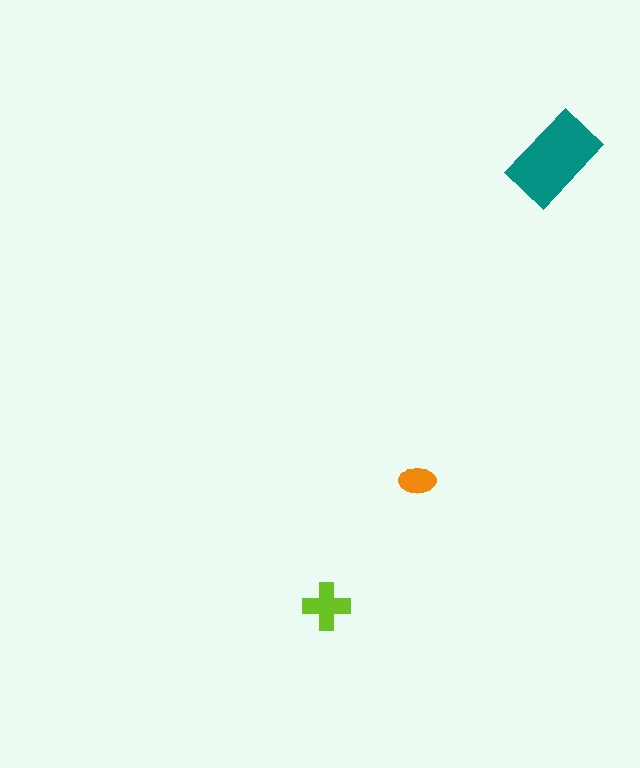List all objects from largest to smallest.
The teal rectangle, the lime cross, the orange ellipse.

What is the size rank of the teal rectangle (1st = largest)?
1st.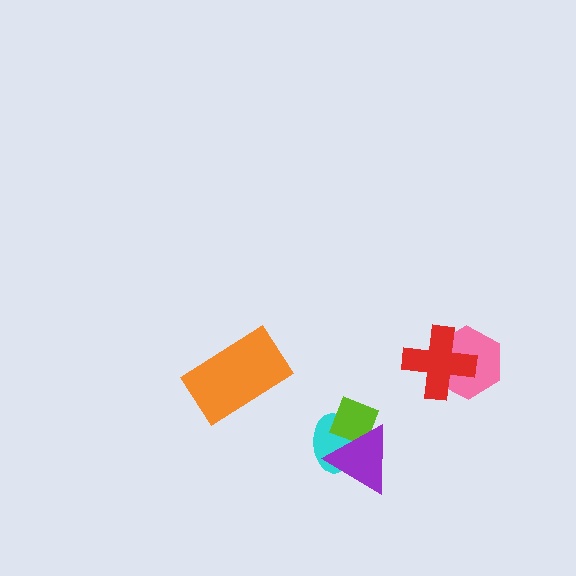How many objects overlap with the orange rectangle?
0 objects overlap with the orange rectangle.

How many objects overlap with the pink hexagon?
1 object overlaps with the pink hexagon.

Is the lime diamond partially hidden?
Yes, it is partially covered by another shape.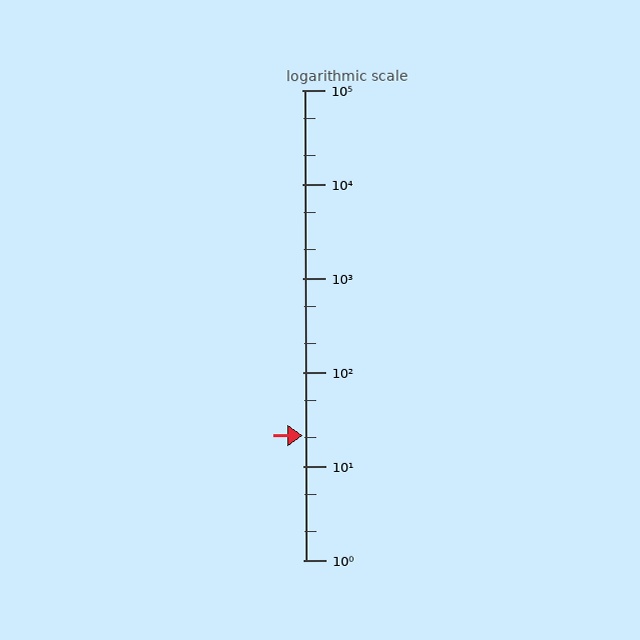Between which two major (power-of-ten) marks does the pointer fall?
The pointer is between 10 and 100.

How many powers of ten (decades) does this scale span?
The scale spans 5 decades, from 1 to 100000.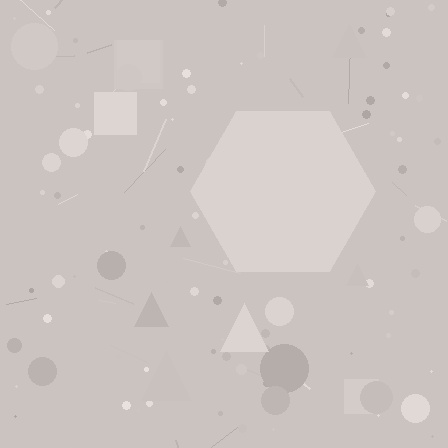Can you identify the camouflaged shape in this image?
The camouflaged shape is a hexagon.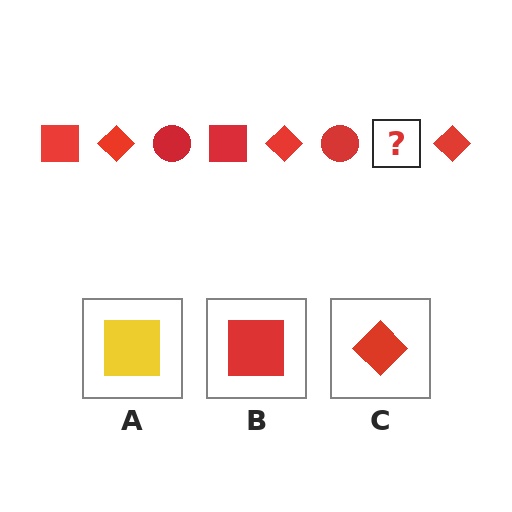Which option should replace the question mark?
Option B.